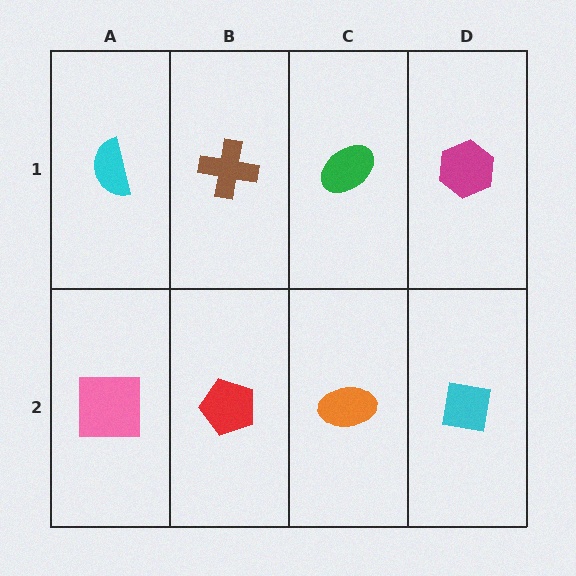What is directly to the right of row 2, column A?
A red pentagon.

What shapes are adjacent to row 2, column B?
A brown cross (row 1, column B), a pink square (row 2, column A), an orange ellipse (row 2, column C).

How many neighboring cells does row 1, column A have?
2.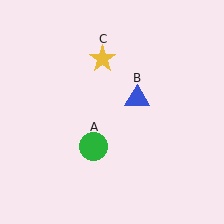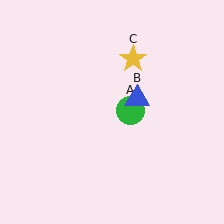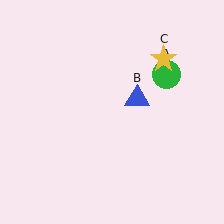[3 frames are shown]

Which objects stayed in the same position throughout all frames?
Blue triangle (object B) remained stationary.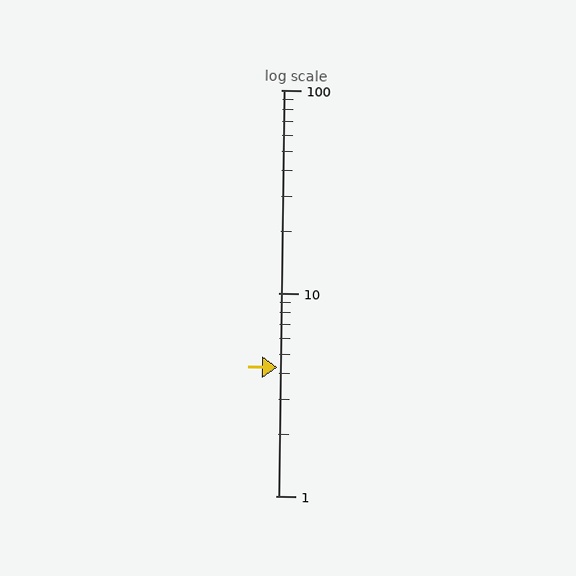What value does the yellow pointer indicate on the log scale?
The pointer indicates approximately 4.3.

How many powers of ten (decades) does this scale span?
The scale spans 2 decades, from 1 to 100.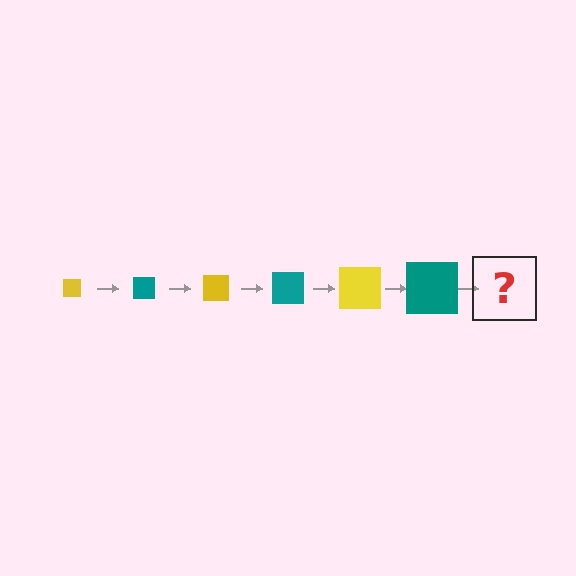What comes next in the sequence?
The next element should be a yellow square, larger than the previous one.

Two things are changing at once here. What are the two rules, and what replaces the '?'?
The two rules are that the square grows larger each step and the color cycles through yellow and teal. The '?' should be a yellow square, larger than the previous one.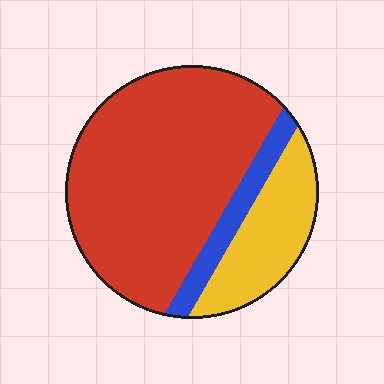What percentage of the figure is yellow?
Yellow takes up less than a quarter of the figure.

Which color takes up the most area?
Red, at roughly 70%.